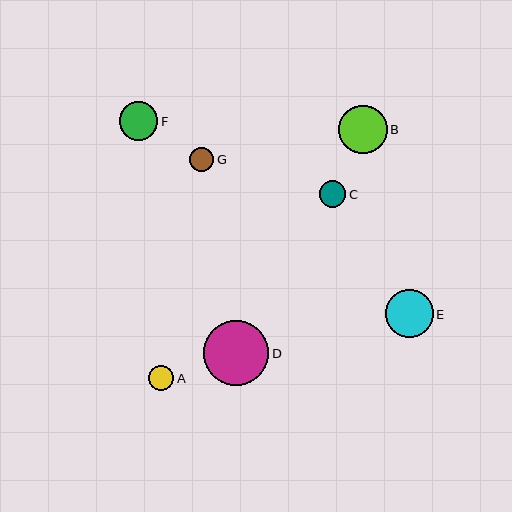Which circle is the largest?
Circle D is the largest with a size of approximately 66 pixels.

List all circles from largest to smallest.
From largest to smallest: D, B, E, F, C, A, G.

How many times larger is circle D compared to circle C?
Circle D is approximately 2.5 times the size of circle C.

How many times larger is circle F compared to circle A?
Circle F is approximately 1.5 times the size of circle A.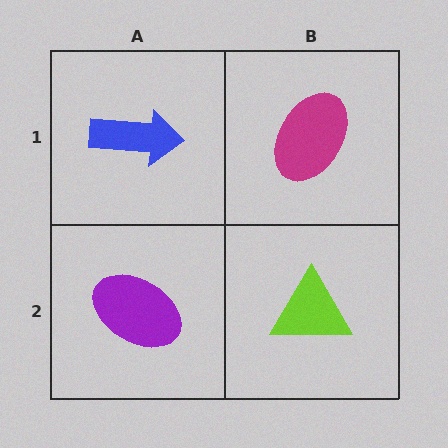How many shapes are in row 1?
2 shapes.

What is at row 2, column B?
A lime triangle.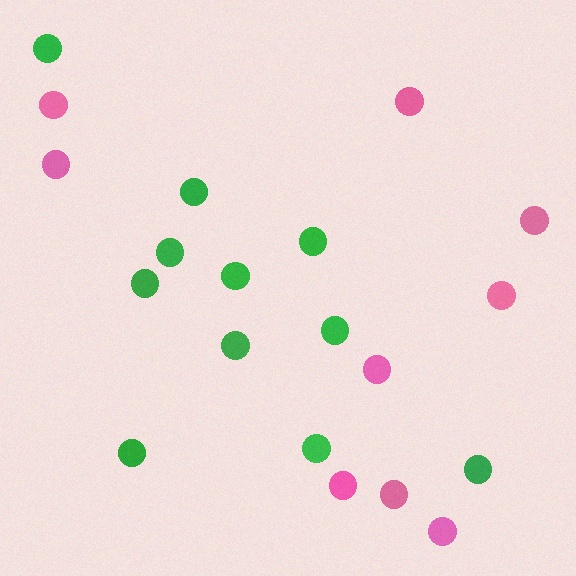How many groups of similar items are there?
There are 2 groups: one group of pink circles (9) and one group of green circles (11).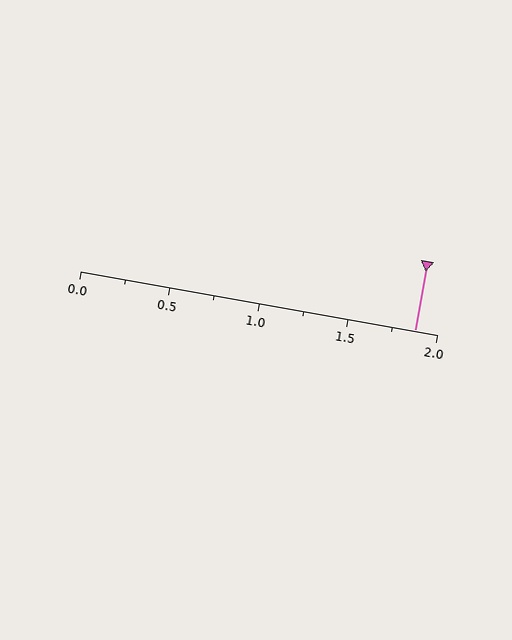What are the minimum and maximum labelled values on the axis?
The axis runs from 0.0 to 2.0.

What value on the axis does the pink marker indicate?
The marker indicates approximately 1.88.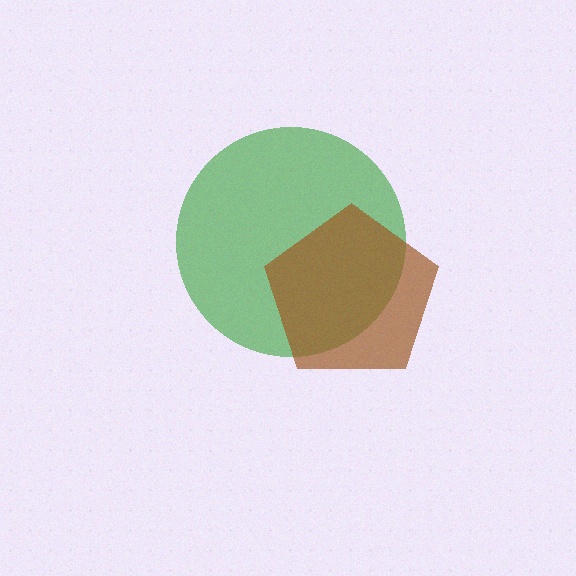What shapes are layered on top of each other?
The layered shapes are: a green circle, a brown pentagon.